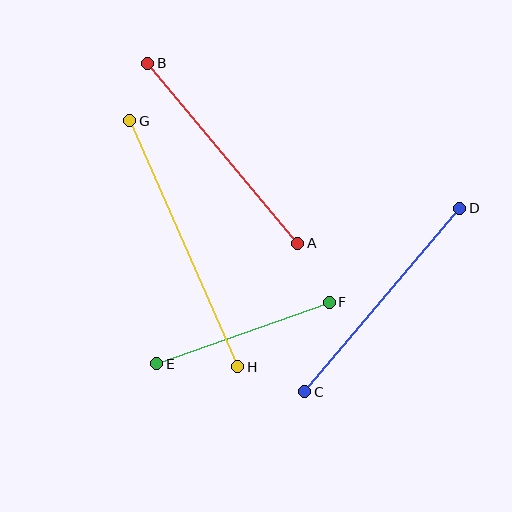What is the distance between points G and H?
The distance is approximately 269 pixels.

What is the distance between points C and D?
The distance is approximately 241 pixels.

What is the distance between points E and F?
The distance is approximately 183 pixels.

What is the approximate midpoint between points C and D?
The midpoint is at approximately (382, 300) pixels.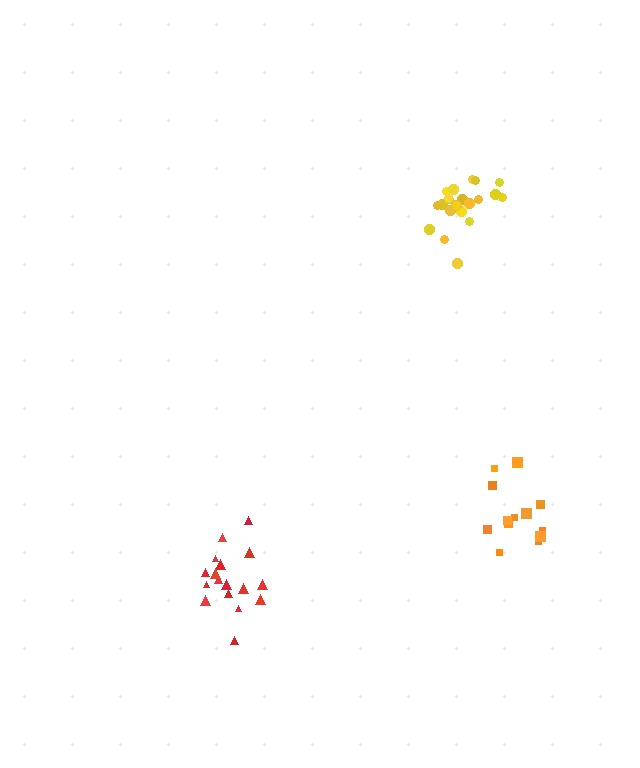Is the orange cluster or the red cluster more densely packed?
Red.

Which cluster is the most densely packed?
Yellow.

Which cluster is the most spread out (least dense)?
Orange.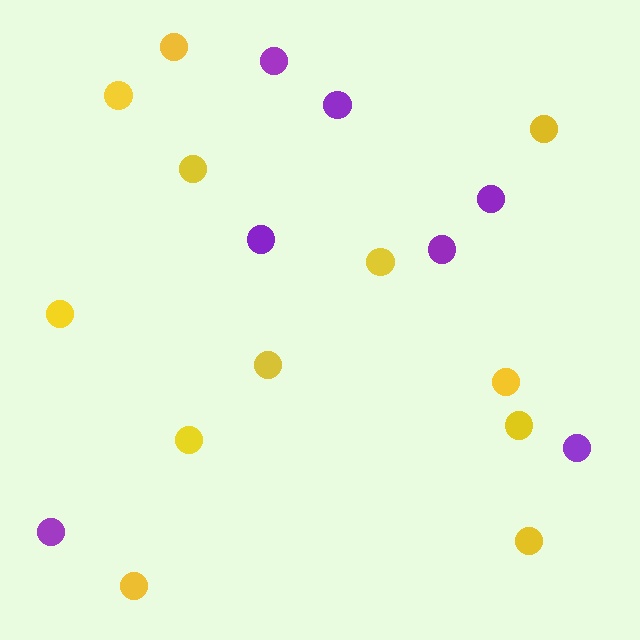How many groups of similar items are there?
There are 2 groups: one group of yellow circles (12) and one group of purple circles (7).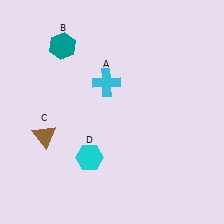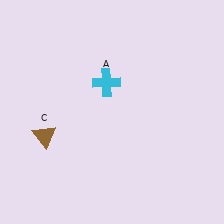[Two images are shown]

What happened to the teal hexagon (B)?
The teal hexagon (B) was removed in Image 2. It was in the top-left area of Image 1.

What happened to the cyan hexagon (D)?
The cyan hexagon (D) was removed in Image 2. It was in the bottom-left area of Image 1.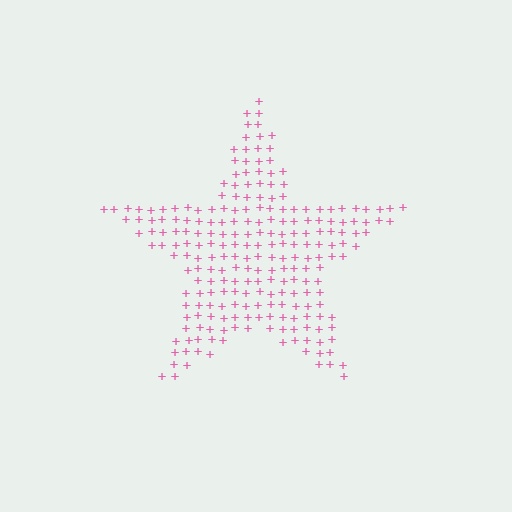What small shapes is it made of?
It is made of small plus signs.